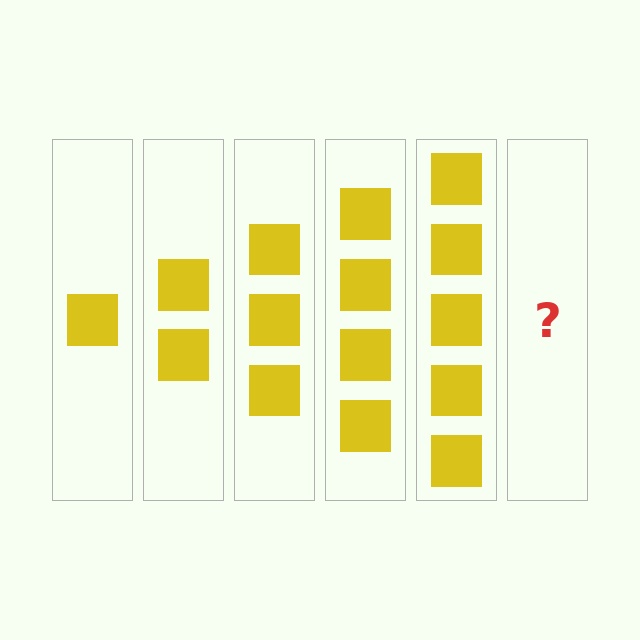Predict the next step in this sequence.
The next step is 6 squares.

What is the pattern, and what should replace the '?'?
The pattern is that each step adds one more square. The '?' should be 6 squares.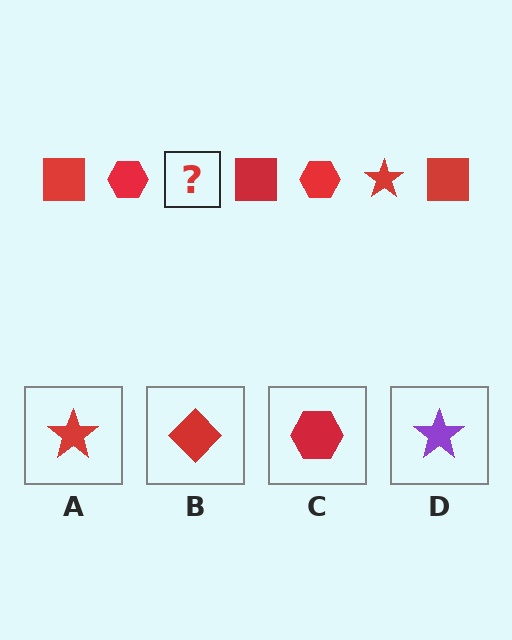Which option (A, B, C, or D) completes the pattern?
A.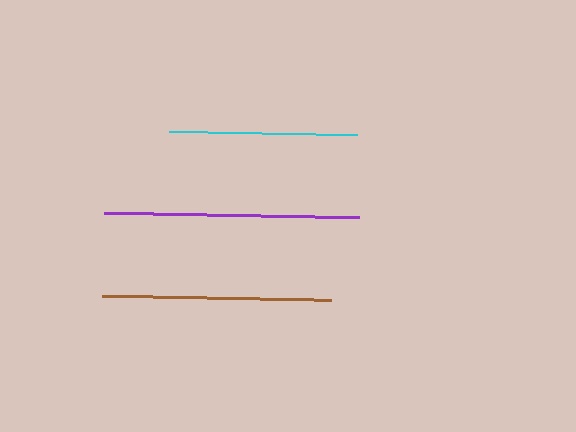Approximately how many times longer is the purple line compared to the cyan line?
The purple line is approximately 1.4 times the length of the cyan line.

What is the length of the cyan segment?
The cyan segment is approximately 188 pixels long.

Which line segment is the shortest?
The cyan line is the shortest at approximately 188 pixels.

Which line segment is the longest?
The purple line is the longest at approximately 254 pixels.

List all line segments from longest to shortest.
From longest to shortest: purple, brown, cyan.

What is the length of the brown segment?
The brown segment is approximately 229 pixels long.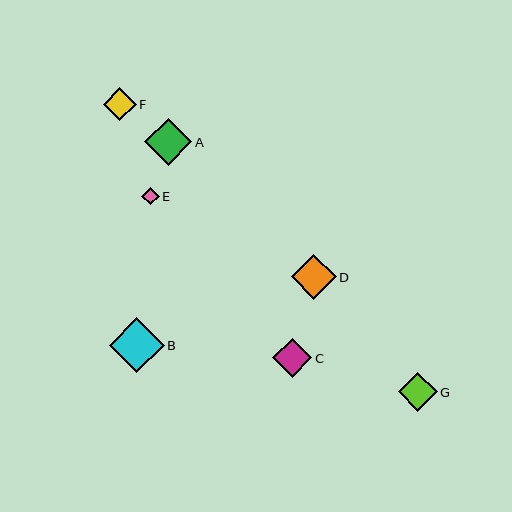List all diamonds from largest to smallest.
From largest to smallest: B, A, D, C, G, F, E.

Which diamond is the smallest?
Diamond E is the smallest with a size of approximately 18 pixels.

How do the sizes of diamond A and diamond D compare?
Diamond A and diamond D are approximately the same size.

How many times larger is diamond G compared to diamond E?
Diamond G is approximately 2.2 times the size of diamond E.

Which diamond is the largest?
Diamond B is the largest with a size of approximately 55 pixels.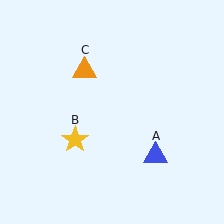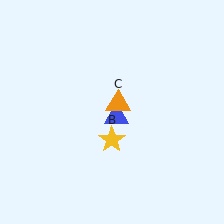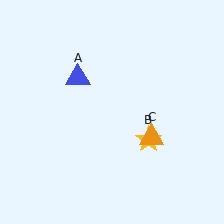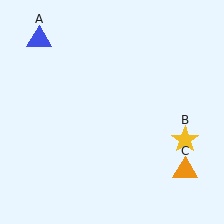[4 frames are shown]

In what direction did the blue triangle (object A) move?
The blue triangle (object A) moved up and to the left.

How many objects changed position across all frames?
3 objects changed position: blue triangle (object A), yellow star (object B), orange triangle (object C).